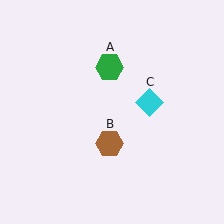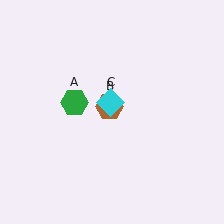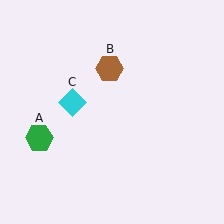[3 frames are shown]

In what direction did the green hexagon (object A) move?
The green hexagon (object A) moved down and to the left.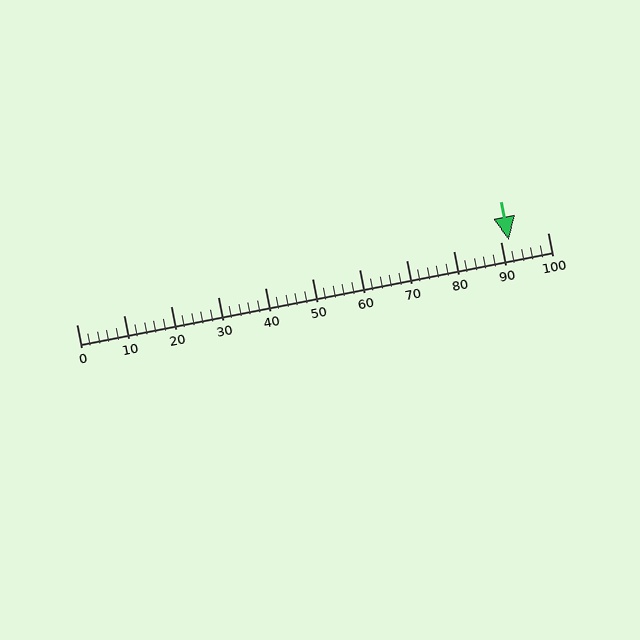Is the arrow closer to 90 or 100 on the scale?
The arrow is closer to 90.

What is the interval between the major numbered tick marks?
The major tick marks are spaced 10 units apart.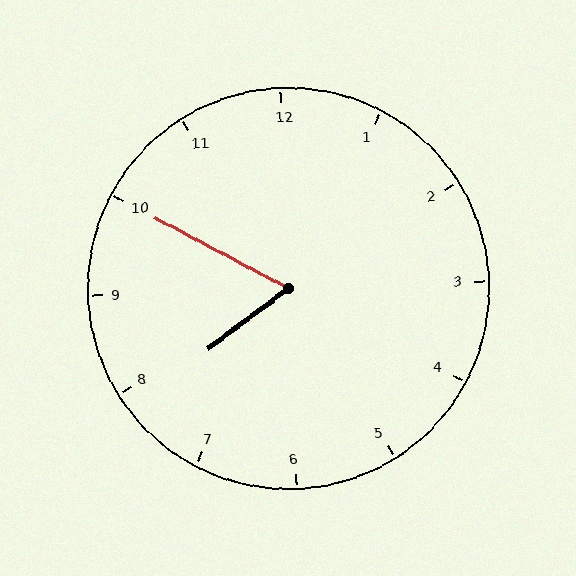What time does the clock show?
7:50.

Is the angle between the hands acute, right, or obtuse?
It is acute.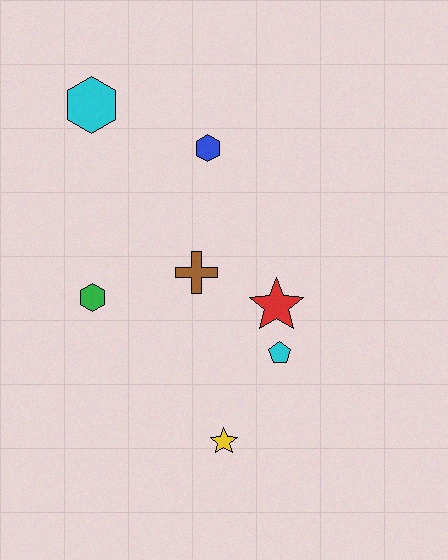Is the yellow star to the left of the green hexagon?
No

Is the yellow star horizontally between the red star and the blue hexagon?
Yes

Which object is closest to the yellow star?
The cyan pentagon is closest to the yellow star.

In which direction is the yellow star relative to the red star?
The yellow star is below the red star.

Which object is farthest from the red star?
The cyan hexagon is farthest from the red star.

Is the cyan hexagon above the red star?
Yes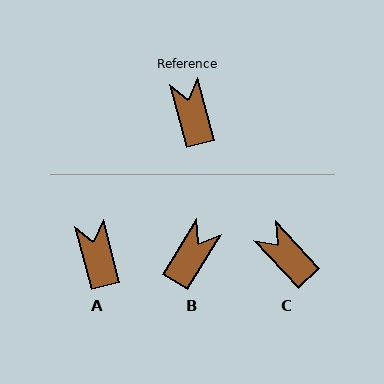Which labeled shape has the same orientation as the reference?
A.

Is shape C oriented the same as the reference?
No, it is off by about 28 degrees.